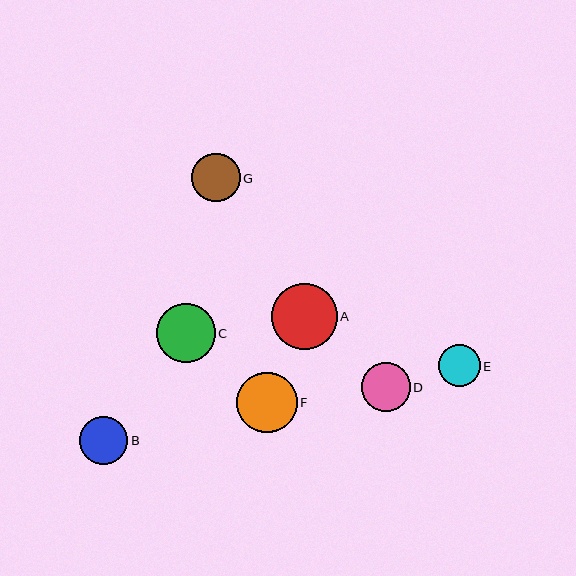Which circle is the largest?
Circle A is the largest with a size of approximately 66 pixels.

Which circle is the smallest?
Circle E is the smallest with a size of approximately 41 pixels.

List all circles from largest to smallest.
From largest to smallest: A, F, C, D, G, B, E.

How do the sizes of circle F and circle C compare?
Circle F and circle C are approximately the same size.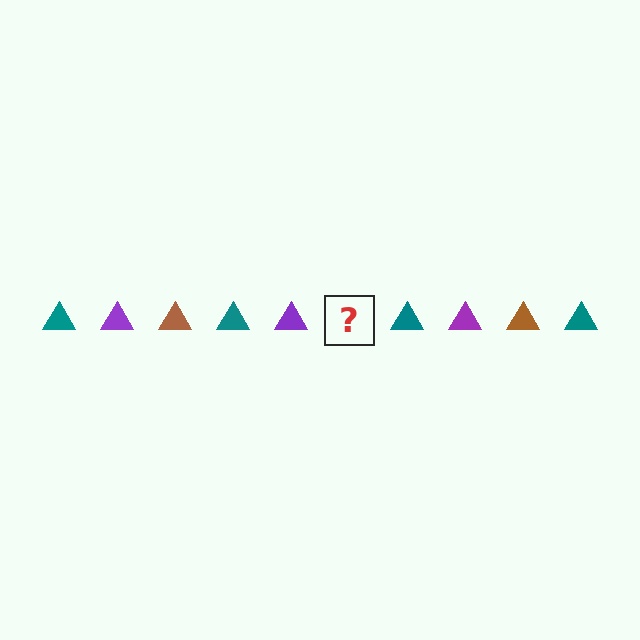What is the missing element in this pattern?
The missing element is a brown triangle.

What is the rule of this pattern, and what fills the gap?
The rule is that the pattern cycles through teal, purple, brown triangles. The gap should be filled with a brown triangle.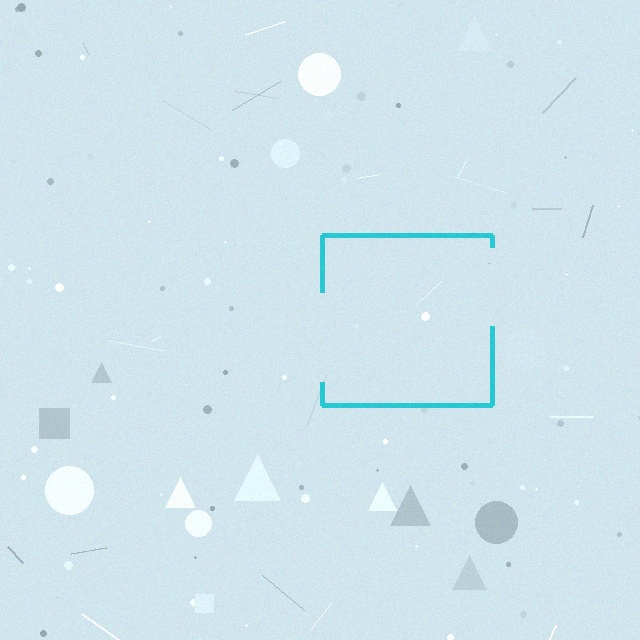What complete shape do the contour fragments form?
The contour fragments form a square.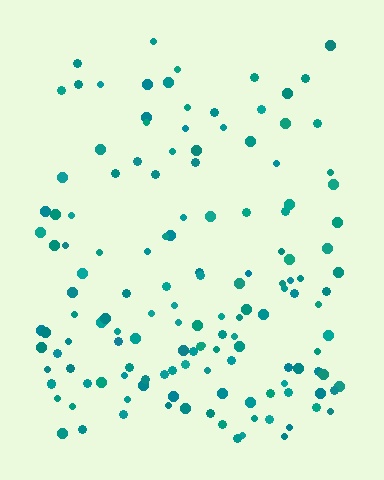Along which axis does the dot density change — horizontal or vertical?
Vertical.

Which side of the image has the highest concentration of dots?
The bottom.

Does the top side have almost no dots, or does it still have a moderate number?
Still a moderate number, just noticeably fewer than the bottom.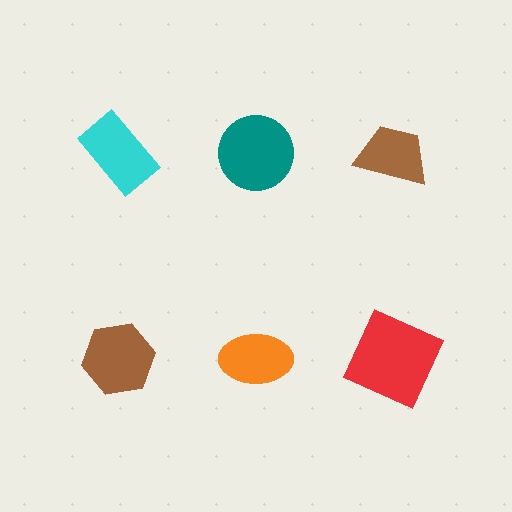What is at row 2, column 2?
An orange ellipse.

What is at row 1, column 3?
A brown trapezoid.